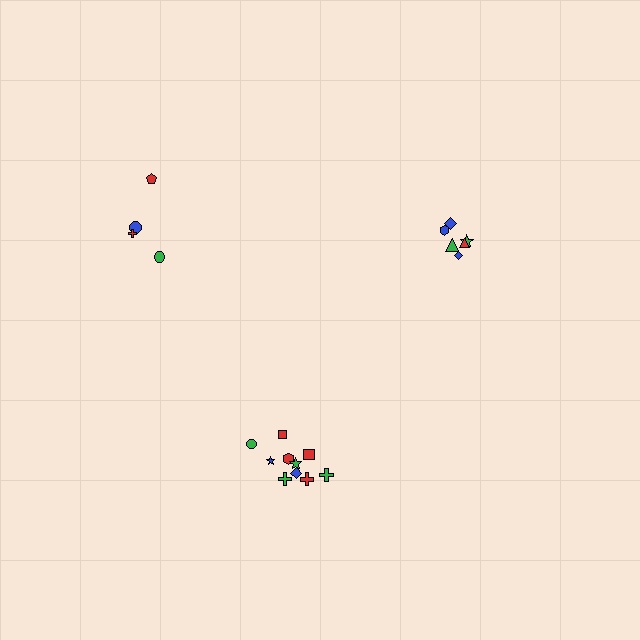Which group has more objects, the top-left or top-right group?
The top-right group.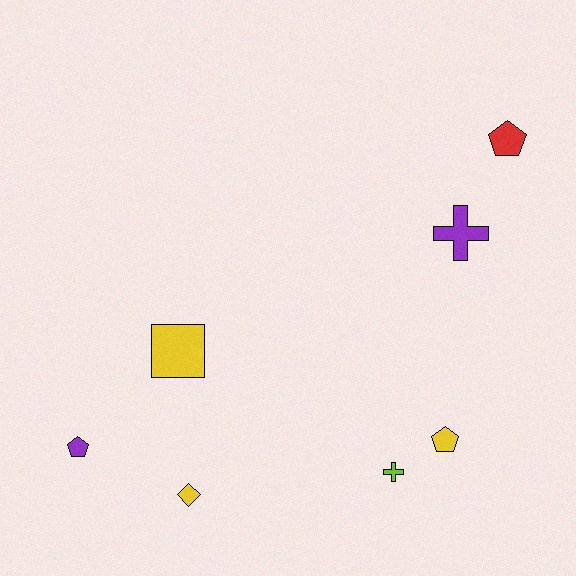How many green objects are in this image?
There are no green objects.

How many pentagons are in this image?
There are 3 pentagons.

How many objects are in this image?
There are 7 objects.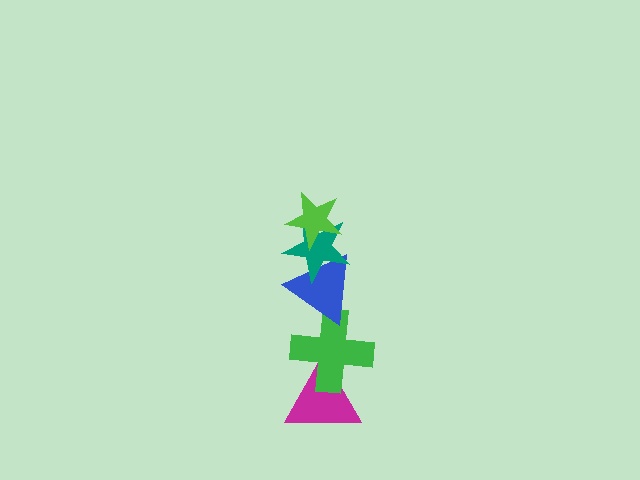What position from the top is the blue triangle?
The blue triangle is 3rd from the top.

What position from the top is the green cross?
The green cross is 4th from the top.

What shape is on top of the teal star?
The lime star is on top of the teal star.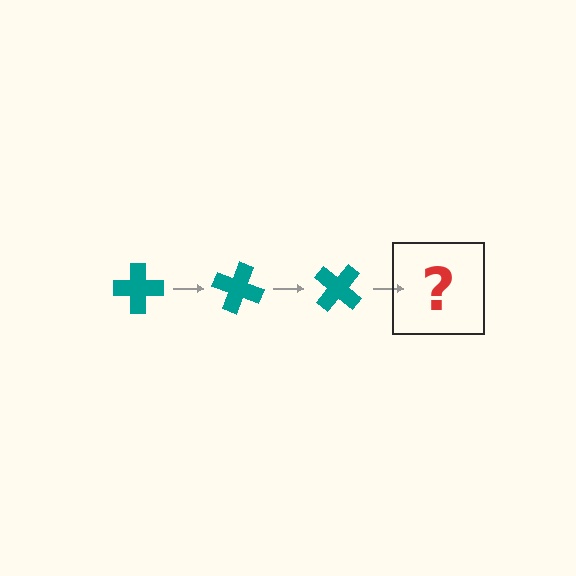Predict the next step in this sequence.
The next step is a teal cross rotated 60 degrees.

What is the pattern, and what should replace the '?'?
The pattern is that the cross rotates 20 degrees each step. The '?' should be a teal cross rotated 60 degrees.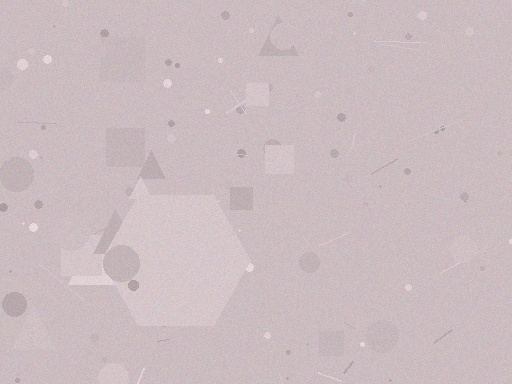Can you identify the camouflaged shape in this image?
The camouflaged shape is a hexagon.